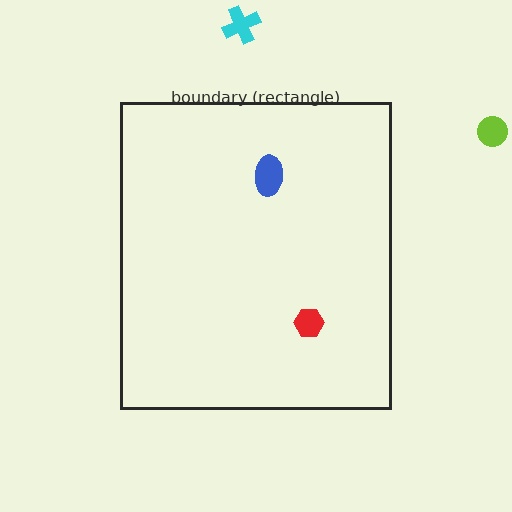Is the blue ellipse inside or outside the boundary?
Inside.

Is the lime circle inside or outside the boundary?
Outside.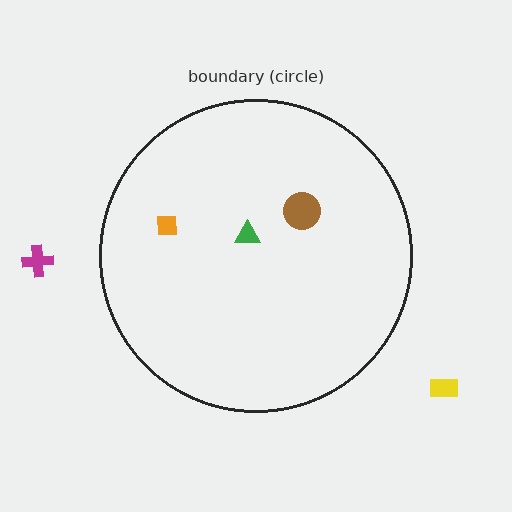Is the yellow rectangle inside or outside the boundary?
Outside.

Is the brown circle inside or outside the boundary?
Inside.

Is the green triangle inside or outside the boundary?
Inside.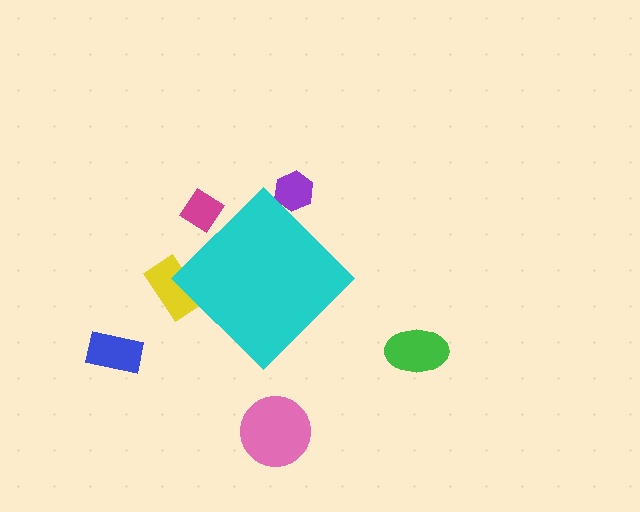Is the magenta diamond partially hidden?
Yes, the magenta diamond is partially hidden behind the cyan diamond.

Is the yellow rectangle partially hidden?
Yes, the yellow rectangle is partially hidden behind the cyan diamond.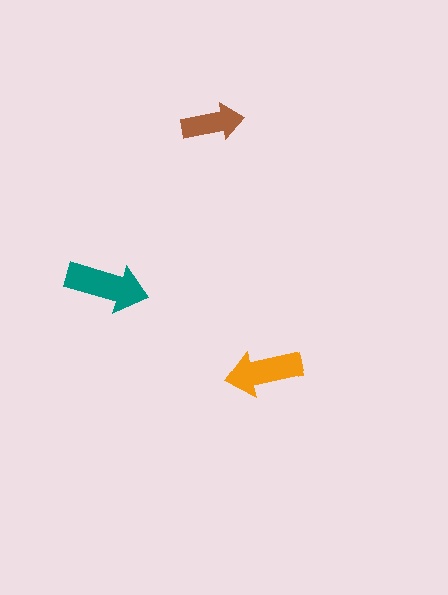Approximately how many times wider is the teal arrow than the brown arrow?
About 1.5 times wider.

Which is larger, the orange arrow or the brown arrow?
The orange one.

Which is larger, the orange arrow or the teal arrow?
The teal one.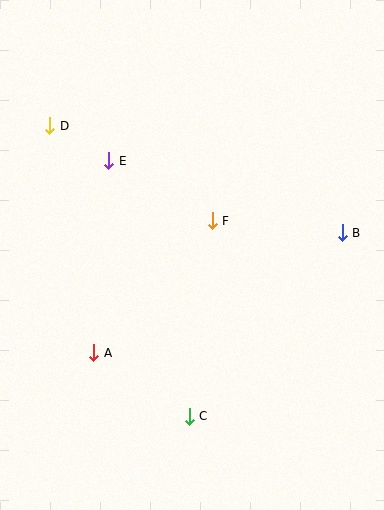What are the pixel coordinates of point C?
Point C is at (189, 417).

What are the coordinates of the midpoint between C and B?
The midpoint between C and B is at (266, 325).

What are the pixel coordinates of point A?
Point A is at (94, 353).